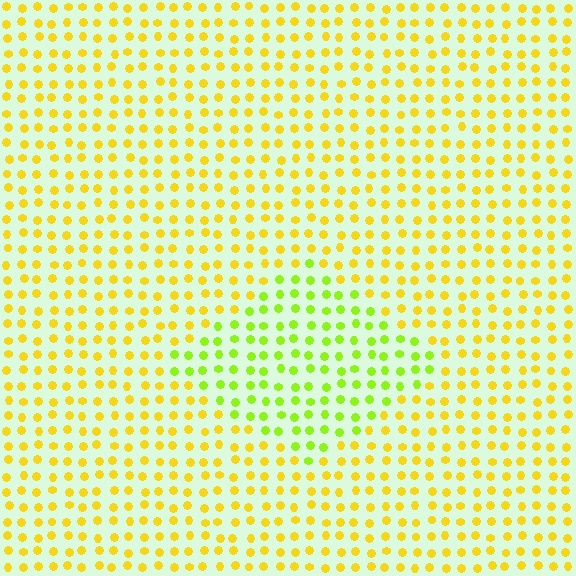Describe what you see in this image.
The image is filled with small yellow elements in a uniform arrangement. A diamond-shaped region is visible where the elements are tinted to a slightly different hue, forming a subtle color boundary.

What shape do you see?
I see a diamond.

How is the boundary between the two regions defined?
The boundary is defined purely by a slight shift in hue (about 37 degrees). Spacing, size, and orientation are identical on both sides.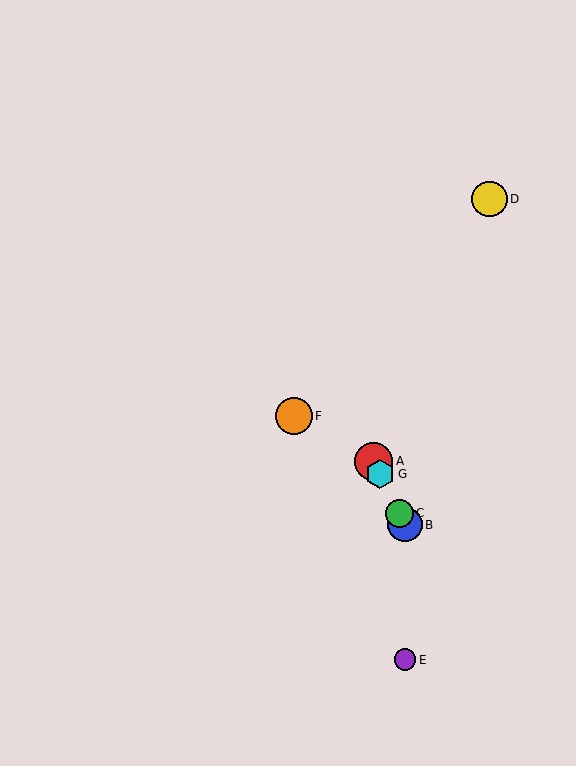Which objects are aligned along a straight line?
Objects A, B, C, G are aligned along a straight line.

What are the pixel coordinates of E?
Object E is at (405, 660).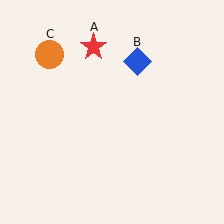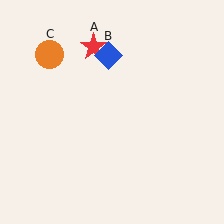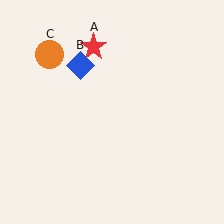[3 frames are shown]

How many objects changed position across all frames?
1 object changed position: blue diamond (object B).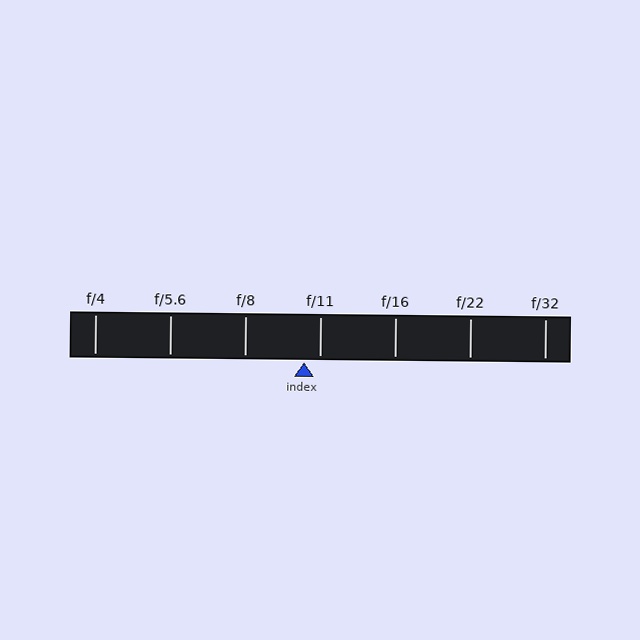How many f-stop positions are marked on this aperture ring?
There are 7 f-stop positions marked.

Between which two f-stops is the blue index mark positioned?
The index mark is between f/8 and f/11.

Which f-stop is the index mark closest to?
The index mark is closest to f/11.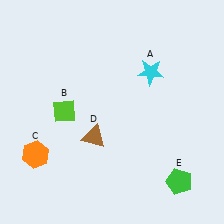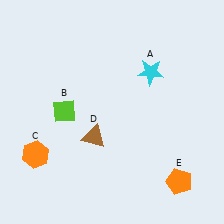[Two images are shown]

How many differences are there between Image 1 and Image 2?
There is 1 difference between the two images.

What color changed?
The pentagon (E) changed from green in Image 1 to orange in Image 2.